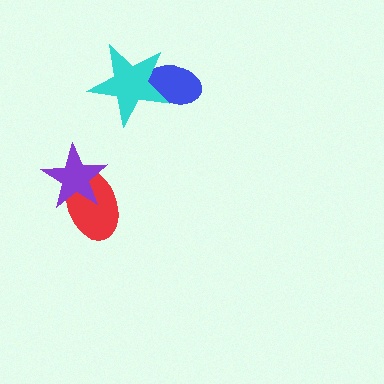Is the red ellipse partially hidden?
Yes, it is partially covered by another shape.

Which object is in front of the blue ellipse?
The cyan star is in front of the blue ellipse.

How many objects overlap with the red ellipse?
1 object overlaps with the red ellipse.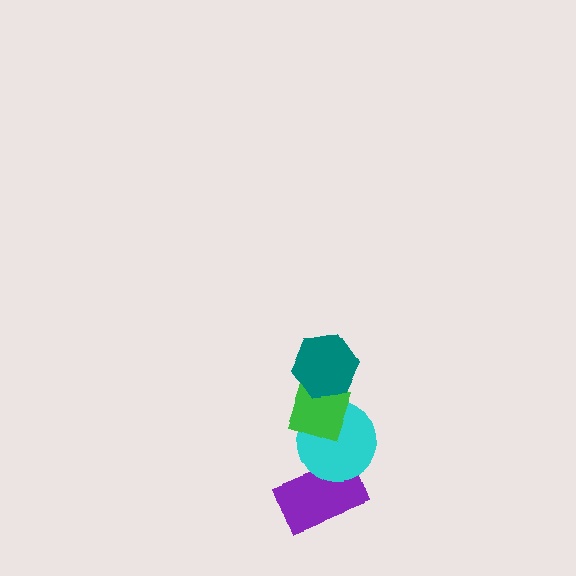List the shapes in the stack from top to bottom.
From top to bottom: the teal hexagon, the green diamond, the cyan circle, the purple rectangle.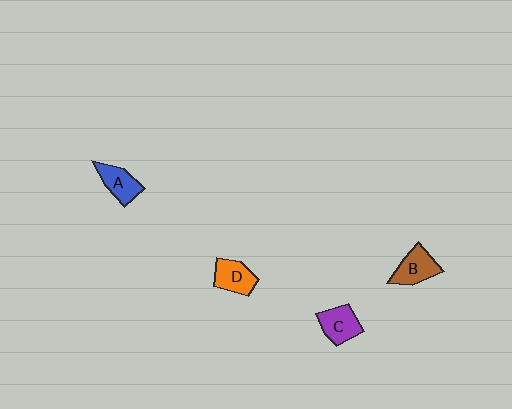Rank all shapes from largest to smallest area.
From largest to smallest: B (brown), C (purple), D (orange), A (blue).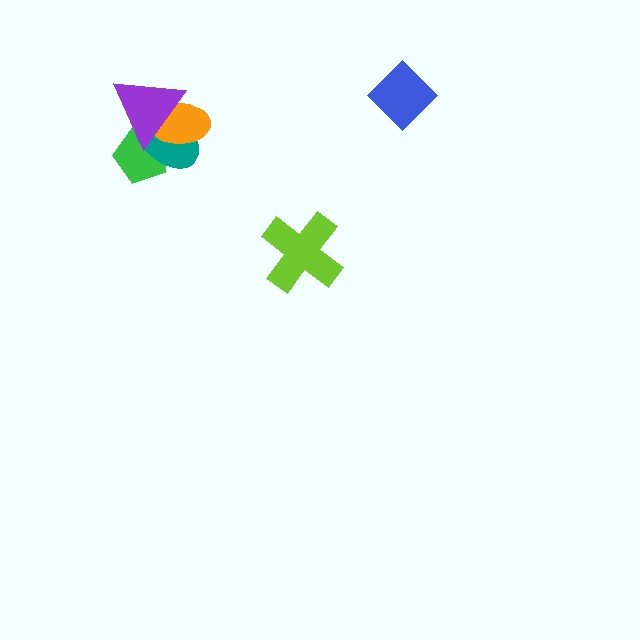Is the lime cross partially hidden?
No, no other shape covers it.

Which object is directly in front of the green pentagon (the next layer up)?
The teal ellipse is directly in front of the green pentagon.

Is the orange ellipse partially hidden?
Yes, it is partially covered by another shape.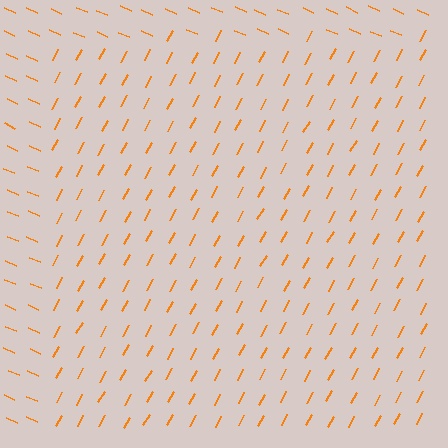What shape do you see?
I see a rectangle.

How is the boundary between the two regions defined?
The boundary is defined purely by a change in line orientation (approximately 84 degrees difference). All lines are the same color and thickness.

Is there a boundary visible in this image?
Yes, there is a texture boundary formed by a change in line orientation.